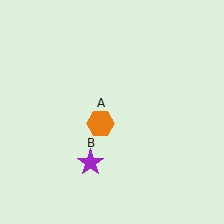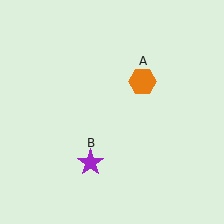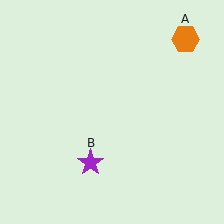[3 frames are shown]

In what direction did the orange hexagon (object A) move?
The orange hexagon (object A) moved up and to the right.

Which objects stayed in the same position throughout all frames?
Purple star (object B) remained stationary.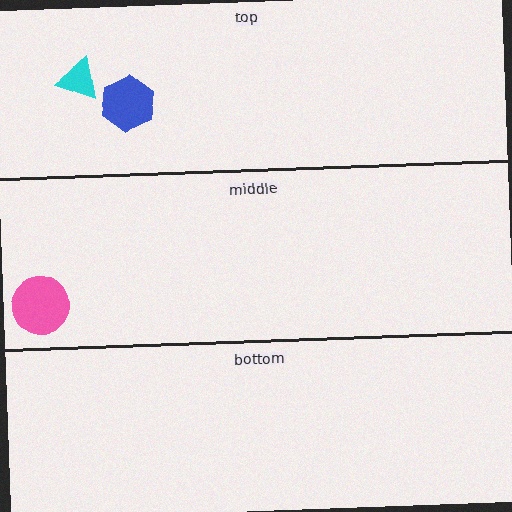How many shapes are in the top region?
2.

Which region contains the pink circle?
The middle region.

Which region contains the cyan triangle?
The top region.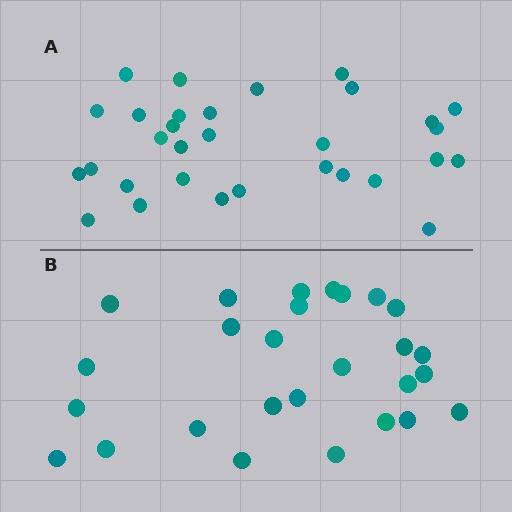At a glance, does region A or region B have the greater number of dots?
Region A (the top region) has more dots.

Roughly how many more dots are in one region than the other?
Region A has about 4 more dots than region B.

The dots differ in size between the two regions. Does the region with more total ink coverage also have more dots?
No. Region B has more total ink coverage because its dots are larger, but region A actually contains more individual dots. Total area can be misleading — the number of items is what matters here.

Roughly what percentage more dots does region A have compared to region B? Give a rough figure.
About 15% more.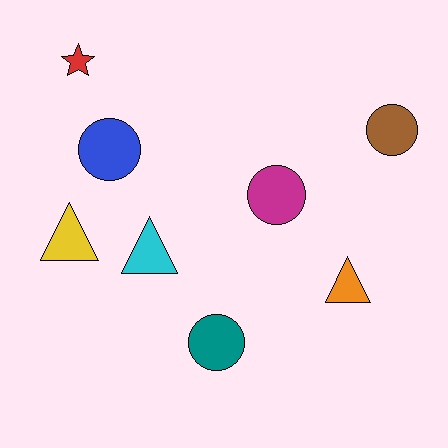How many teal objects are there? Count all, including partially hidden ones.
There is 1 teal object.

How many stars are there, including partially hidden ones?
There is 1 star.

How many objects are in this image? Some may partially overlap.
There are 8 objects.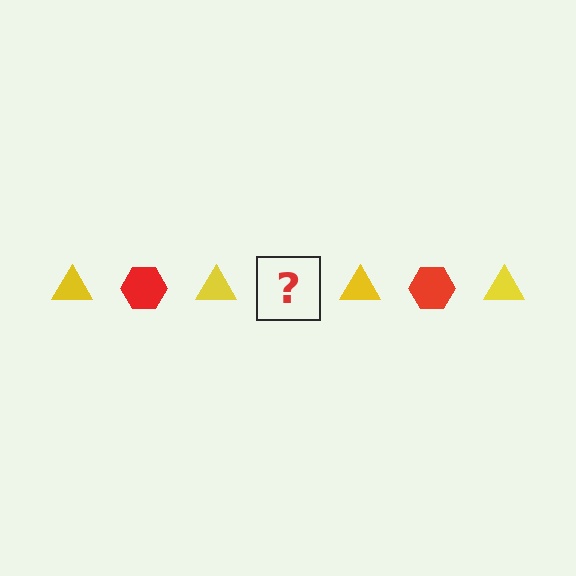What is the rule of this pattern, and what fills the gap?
The rule is that the pattern alternates between yellow triangle and red hexagon. The gap should be filled with a red hexagon.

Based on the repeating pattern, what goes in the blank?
The blank should be a red hexagon.